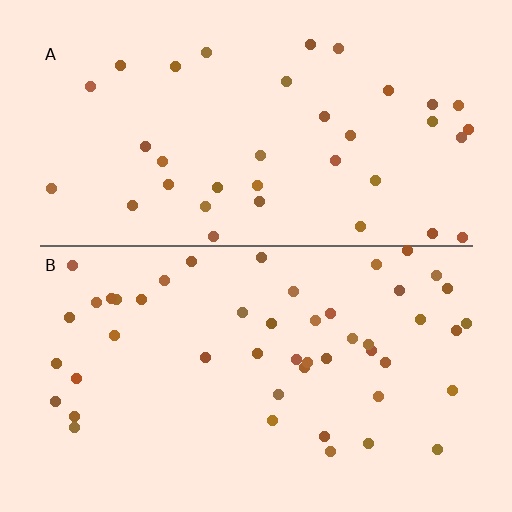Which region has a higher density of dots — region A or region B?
B (the bottom).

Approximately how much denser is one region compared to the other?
Approximately 1.3× — region B over region A.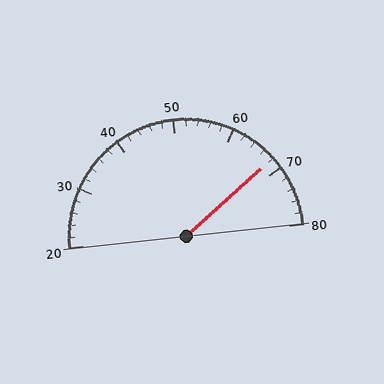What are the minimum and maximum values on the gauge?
The gauge ranges from 20 to 80.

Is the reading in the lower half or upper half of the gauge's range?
The reading is in the upper half of the range (20 to 80).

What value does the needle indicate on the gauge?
The needle indicates approximately 68.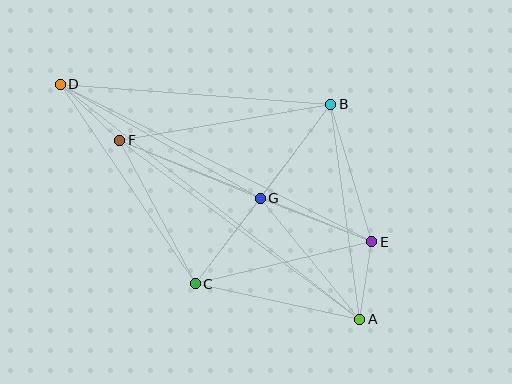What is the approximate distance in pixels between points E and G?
The distance between E and G is approximately 120 pixels.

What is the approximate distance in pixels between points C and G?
The distance between C and G is approximately 107 pixels.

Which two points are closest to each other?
Points A and E are closest to each other.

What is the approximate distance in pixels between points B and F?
The distance between B and F is approximately 214 pixels.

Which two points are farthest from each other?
Points A and D are farthest from each other.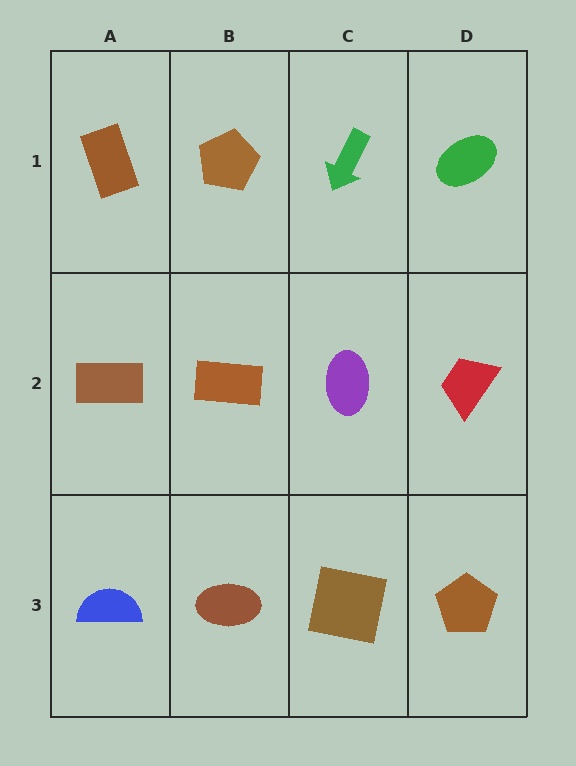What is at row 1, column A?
A brown rectangle.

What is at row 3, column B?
A brown ellipse.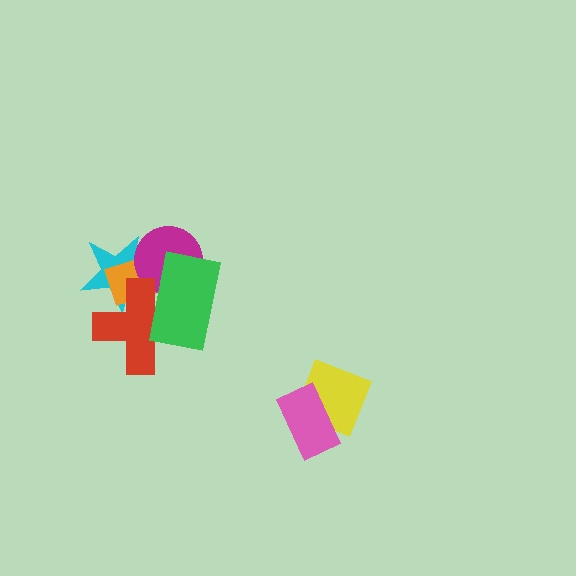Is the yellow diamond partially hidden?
Yes, it is partially covered by another shape.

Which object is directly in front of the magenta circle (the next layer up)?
The red cross is directly in front of the magenta circle.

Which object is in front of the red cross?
The green rectangle is in front of the red cross.